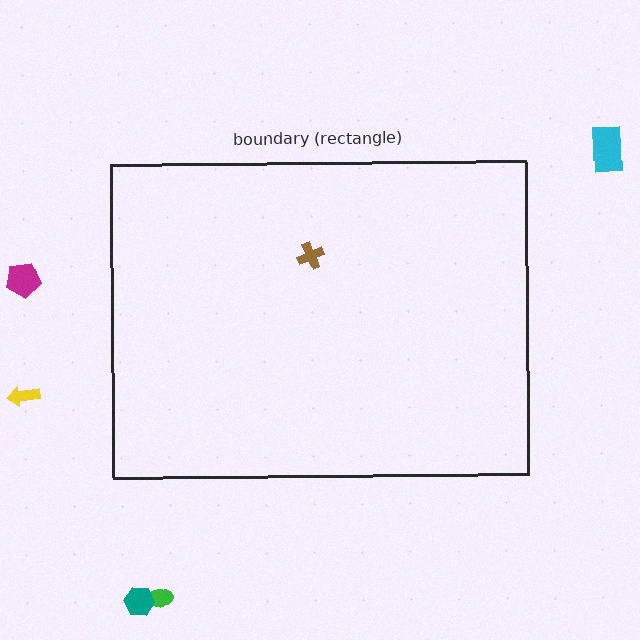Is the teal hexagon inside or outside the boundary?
Outside.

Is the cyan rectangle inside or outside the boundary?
Outside.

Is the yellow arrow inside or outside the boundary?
Outside.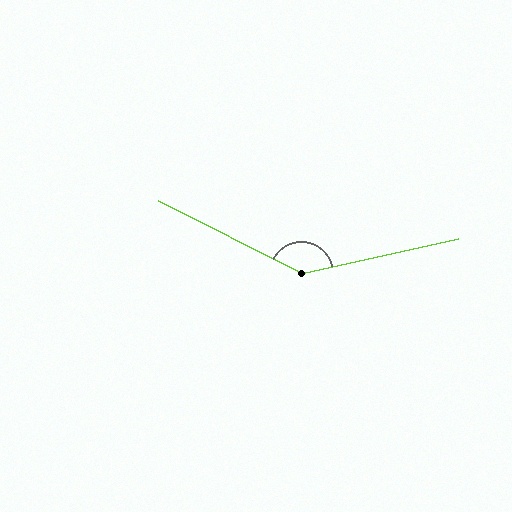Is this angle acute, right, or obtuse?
It is obtuse.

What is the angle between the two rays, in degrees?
Approximately 141 degrees.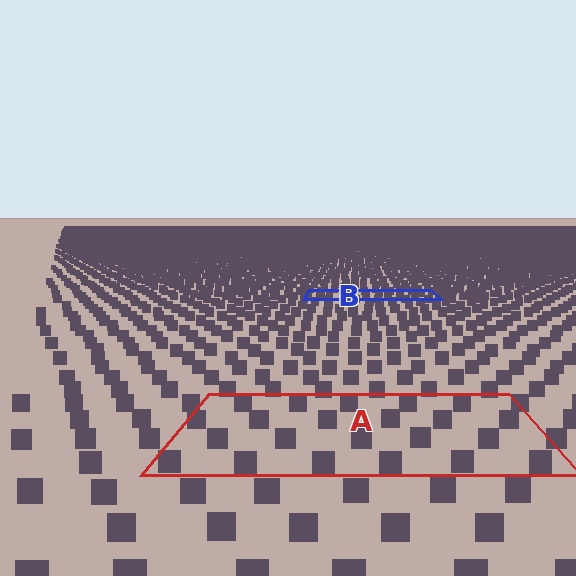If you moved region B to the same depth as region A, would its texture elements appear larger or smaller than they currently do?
They would appear larger. At a closer depth, the same texture elements are projected at a bigger on-screen size.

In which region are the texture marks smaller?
The texture marks are smaller in region B, because it is farther away.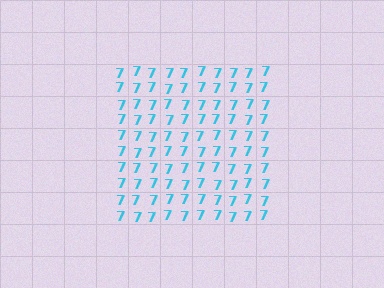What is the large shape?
The large shape is a square.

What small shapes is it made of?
It is made of small digit 7's.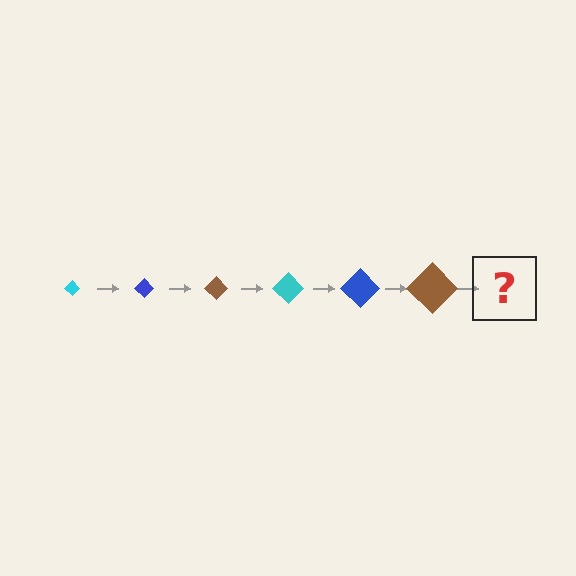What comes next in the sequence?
The next element should be a cyan diamond, larger than the previous one.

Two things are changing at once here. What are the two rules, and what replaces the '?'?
The two rules are that the diamond grows larger each step and the color cycles through cyan, blue, and brown. The '?' should be a cyan diamond, larger than the previous one.